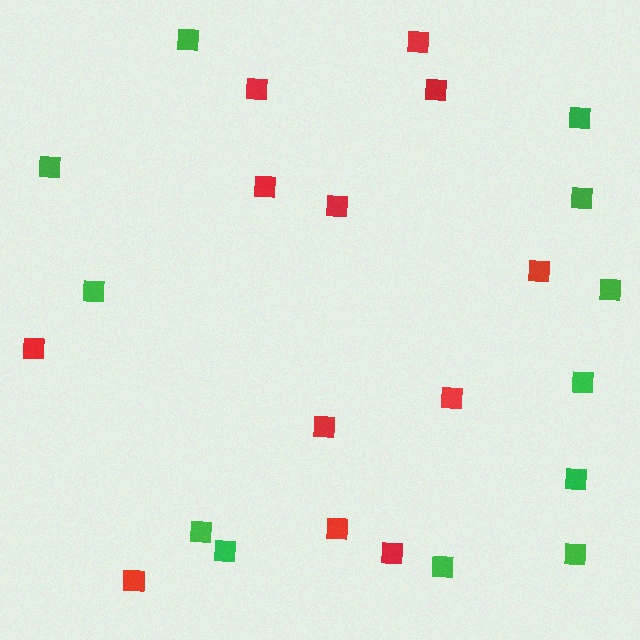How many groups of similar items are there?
There are 2 groups: one group of green squares (12) and one group of red squares (12).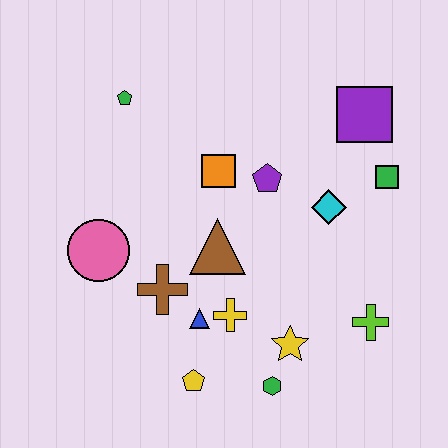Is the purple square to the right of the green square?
No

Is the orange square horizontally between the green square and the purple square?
No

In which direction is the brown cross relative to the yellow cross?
The brown cross is to the left of the yellow cross.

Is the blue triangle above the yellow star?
Yes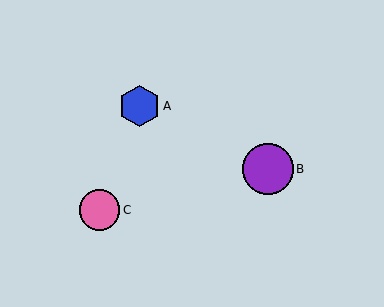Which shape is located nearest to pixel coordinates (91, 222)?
The pink circle (labeled C) at (100, 210) is nearest to that location.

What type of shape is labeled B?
Shape B is a purple circle.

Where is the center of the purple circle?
The center of the purple circle is at (268, 169).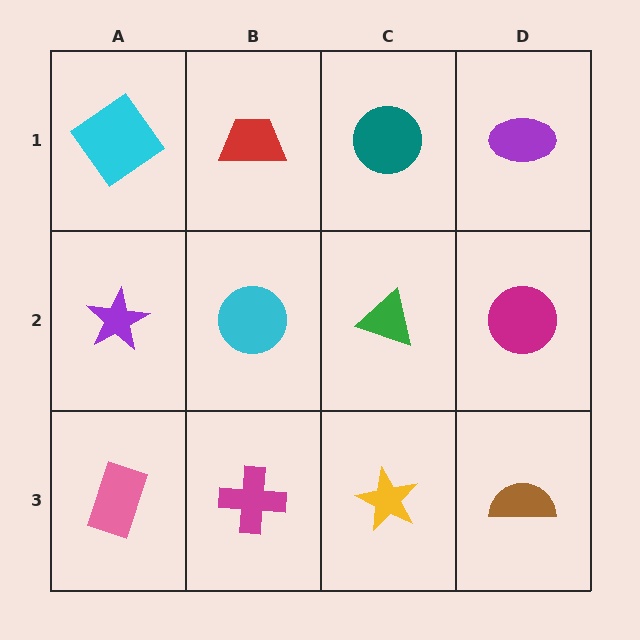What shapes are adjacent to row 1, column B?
A cyan circle (row 2, column B), a cyan diamond (row 1, column A), a teal circle (row 1, column C).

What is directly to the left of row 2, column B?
A purple star.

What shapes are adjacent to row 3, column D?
A magenta circle (row 2, column D), a yellow star (row 3, column C).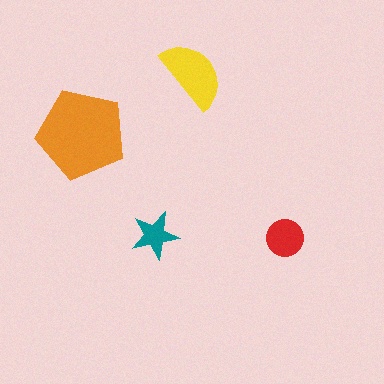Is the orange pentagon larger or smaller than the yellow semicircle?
Larger.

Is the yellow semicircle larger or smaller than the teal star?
Larger.